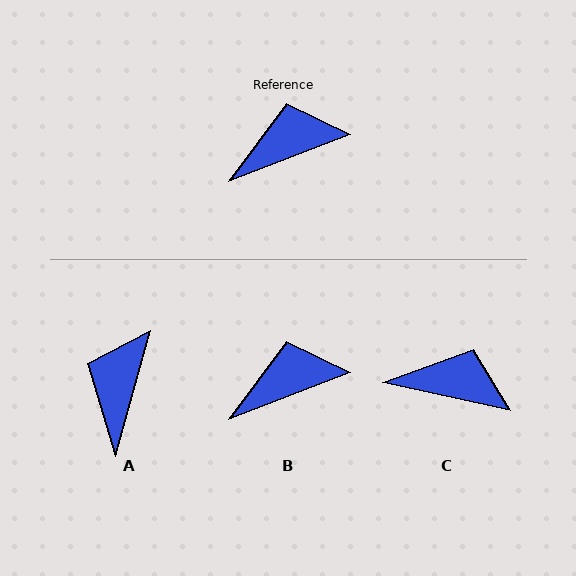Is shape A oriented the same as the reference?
No, it is off by about 53 degrees.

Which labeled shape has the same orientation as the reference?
B.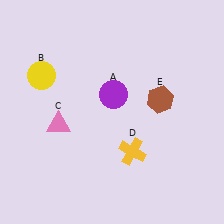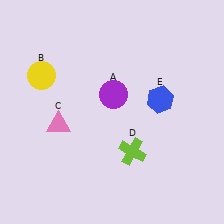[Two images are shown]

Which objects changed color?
D changed from yellow to lime. E changed from brown to blue.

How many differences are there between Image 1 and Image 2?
There are 2 differences between the two images.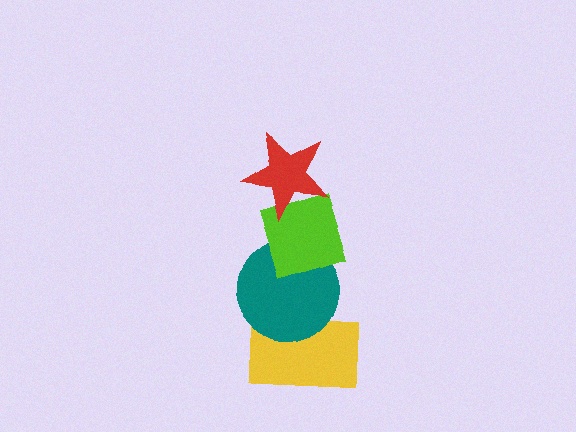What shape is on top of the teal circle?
The lime diamond is on top of the teal circle.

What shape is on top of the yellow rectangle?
The teal circle is on top of the yellow rectangle.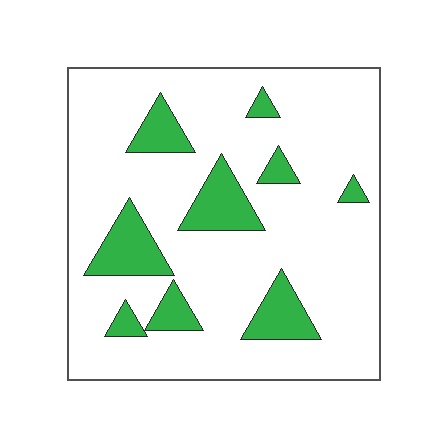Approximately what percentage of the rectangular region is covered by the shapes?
Approximately 15%.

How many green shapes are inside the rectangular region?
9.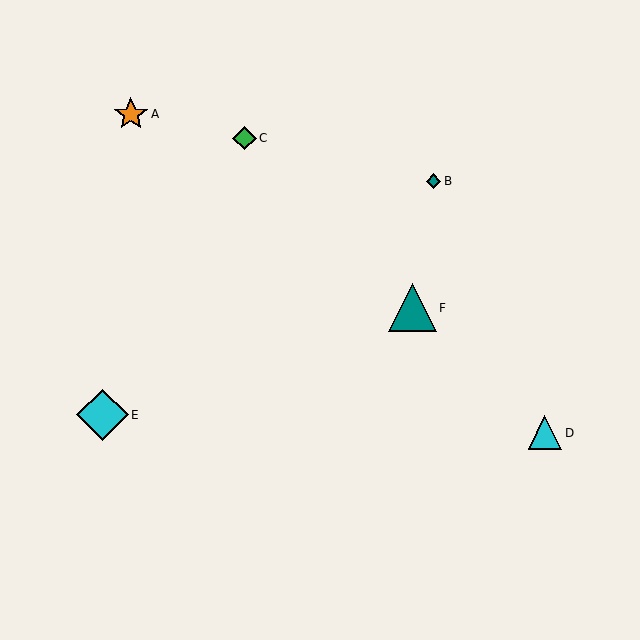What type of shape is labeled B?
Shape B is a teal diamond.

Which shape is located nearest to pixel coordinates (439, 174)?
The teal diamond (labeled B) at (433, 181) is nearest to that location.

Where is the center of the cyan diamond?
The center of the cyan diamond is at (103, 415).